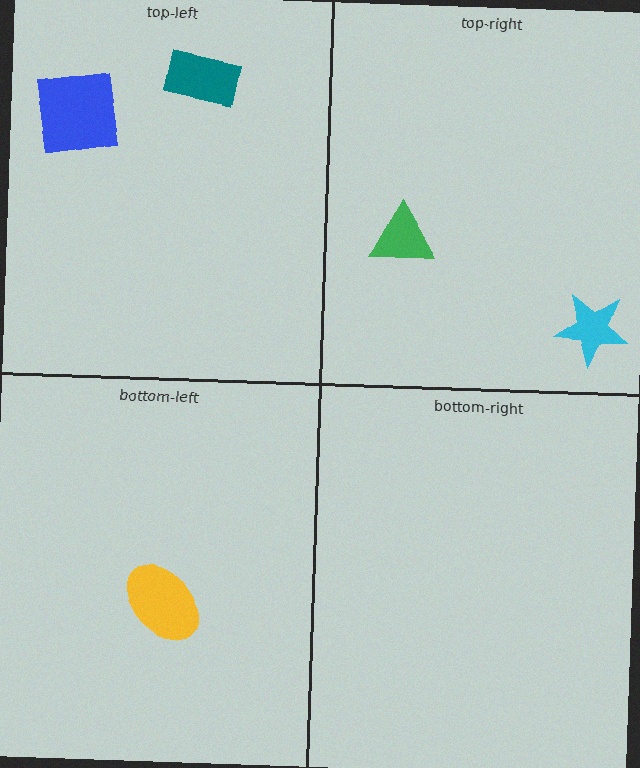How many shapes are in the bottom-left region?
1.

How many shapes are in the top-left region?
2.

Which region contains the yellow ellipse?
The bottom-left region.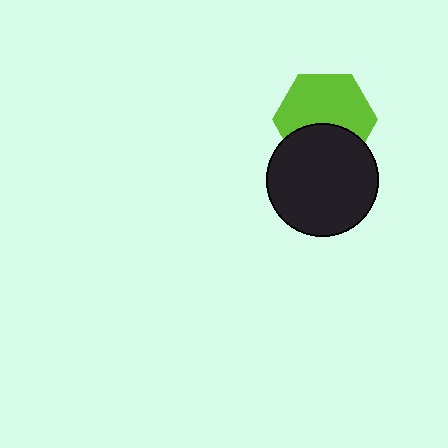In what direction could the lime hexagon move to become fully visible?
The lime hexagon could move up. That would shift it out from behind the black circle entirely.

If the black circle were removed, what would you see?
You would see the complete lime hexagon.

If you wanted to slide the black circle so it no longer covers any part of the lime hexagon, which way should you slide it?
Slide it down — that is the most direct way to separate the two shapes.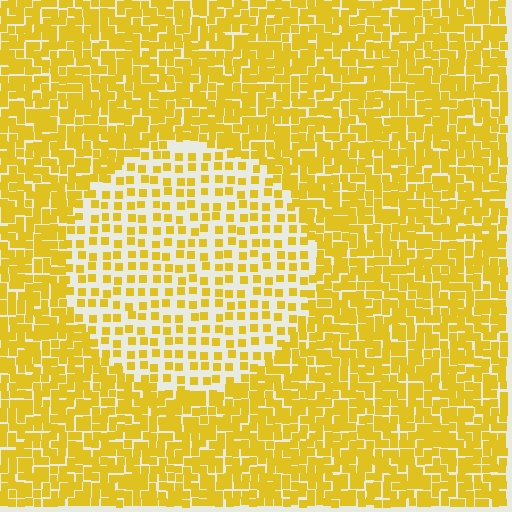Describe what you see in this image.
The image contains small yellow elements arranged at two different densities. A circle-shaped region is visible where the elements are less densely packed than the surrounding area.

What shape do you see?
I see a circle.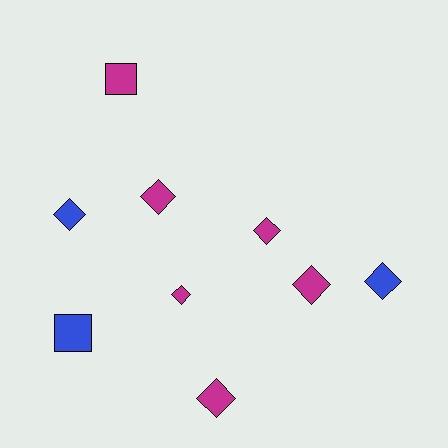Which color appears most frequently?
Magenta, with 6 objects.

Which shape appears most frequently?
Diamond, with 7 objects.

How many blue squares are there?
There is 1 blue square.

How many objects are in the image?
There are 9 objects.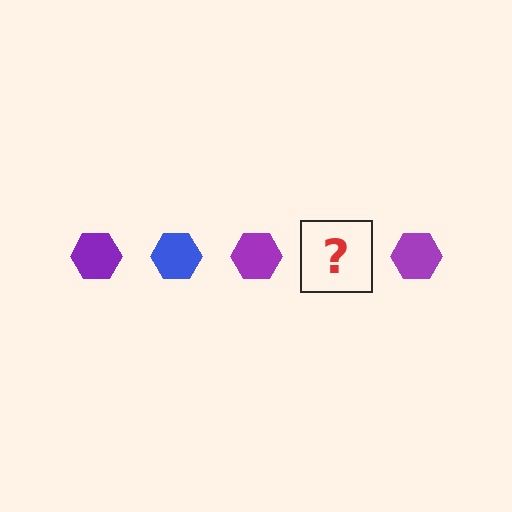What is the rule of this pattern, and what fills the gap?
The rule is that the pattern cycles through purple, blue hexagons. The gap should be filled with a blue hexagon.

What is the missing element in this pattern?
The missing element is a blue hexagon.